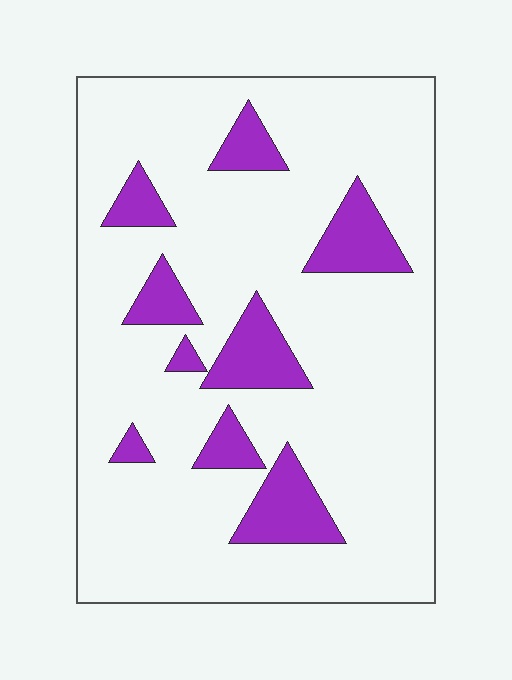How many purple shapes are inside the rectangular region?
9.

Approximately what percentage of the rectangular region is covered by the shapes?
Approximately 15%.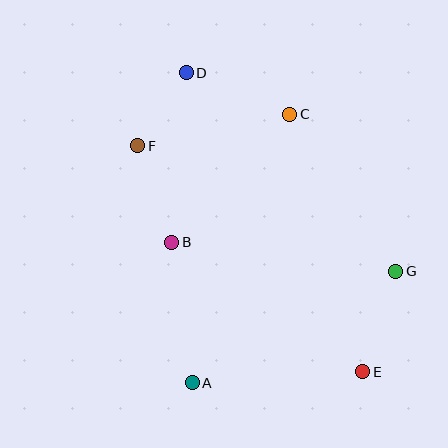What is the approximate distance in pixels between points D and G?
The distance between D and G is approximately 288 pixels.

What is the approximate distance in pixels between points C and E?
The distance between C and E is approximately 267 pixels.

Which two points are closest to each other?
Points D and F are closest to each other.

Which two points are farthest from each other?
Points D and E are farthest from each other.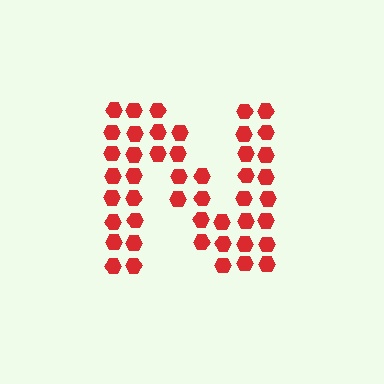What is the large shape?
The large shape is the letter N.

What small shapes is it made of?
It is made of small hexagons.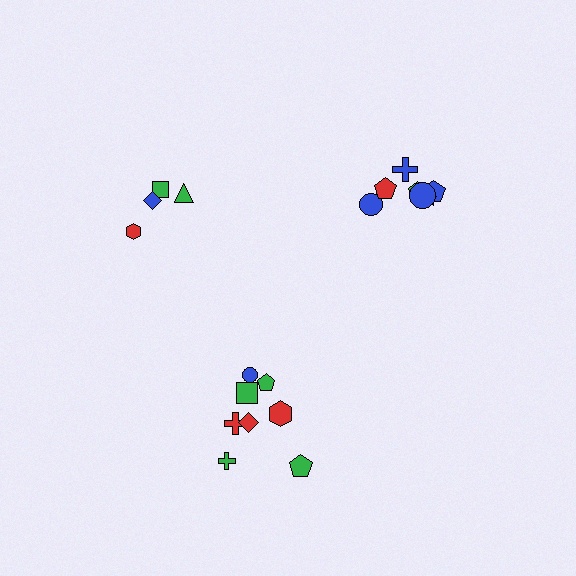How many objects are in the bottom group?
There are 8 objects.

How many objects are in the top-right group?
There are 7 objects.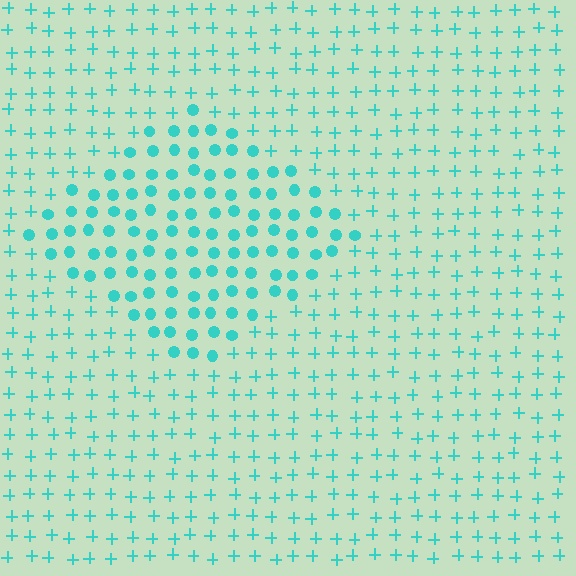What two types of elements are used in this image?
The image uses circles inside the diamond region and plus signs outside it.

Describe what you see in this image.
The image is filled with small cyan elements arranged in a uniform grid. A diamond-shaped region contains circles, while the surrounding area contains plus signs. The boundary is defined purely by the change in element shape.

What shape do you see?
I see a diamond.